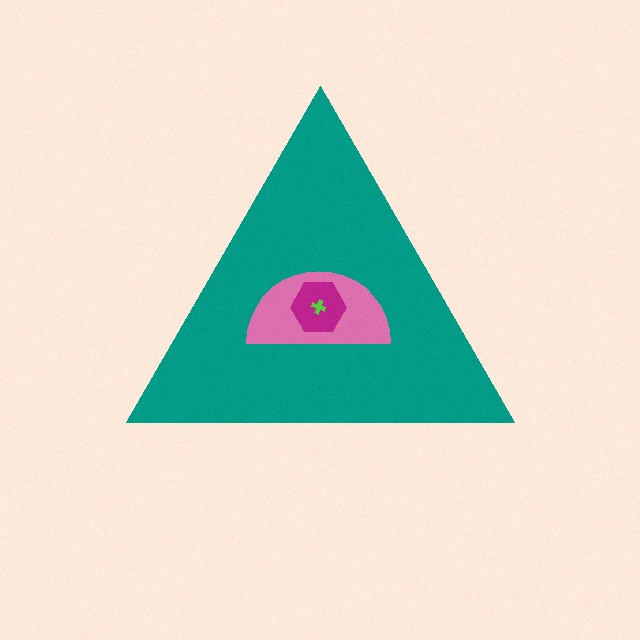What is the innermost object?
The lime cross.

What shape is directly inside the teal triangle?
The pink semicircle.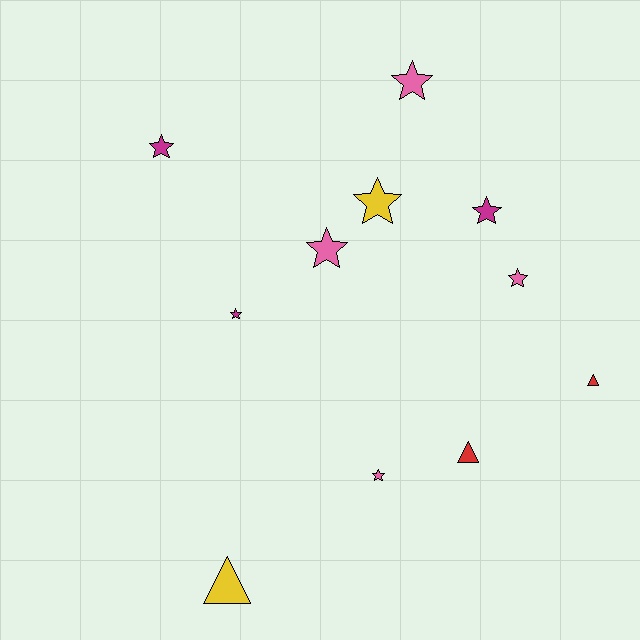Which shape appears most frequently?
Star, with 8 objects.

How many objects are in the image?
There are 11 objects.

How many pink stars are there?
There are 4 pink stars.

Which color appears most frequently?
Pink, with 4 objects.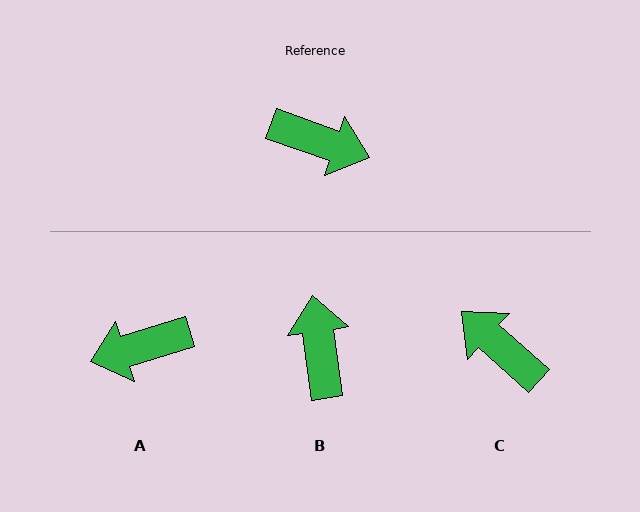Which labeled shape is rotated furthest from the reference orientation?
C, about 157 degrees away.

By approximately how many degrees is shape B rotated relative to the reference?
Approximately 117 degrees counter-clockwise.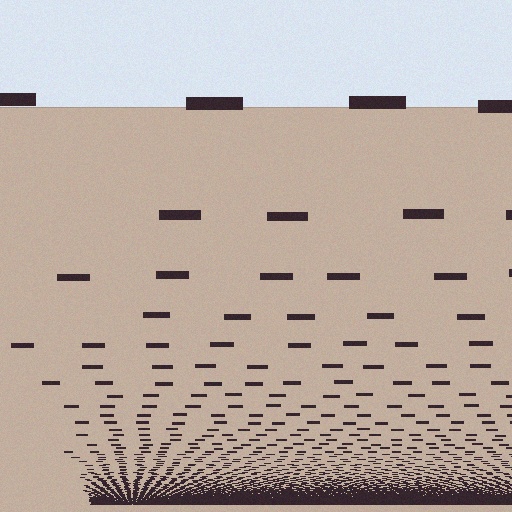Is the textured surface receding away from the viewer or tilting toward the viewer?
The surface appears to tilt toward the viewer. Texture elements get larger and sparser toward the top.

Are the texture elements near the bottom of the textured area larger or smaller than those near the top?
Smaller. The gradient is inverted — elements near the bottom are smaller and denser.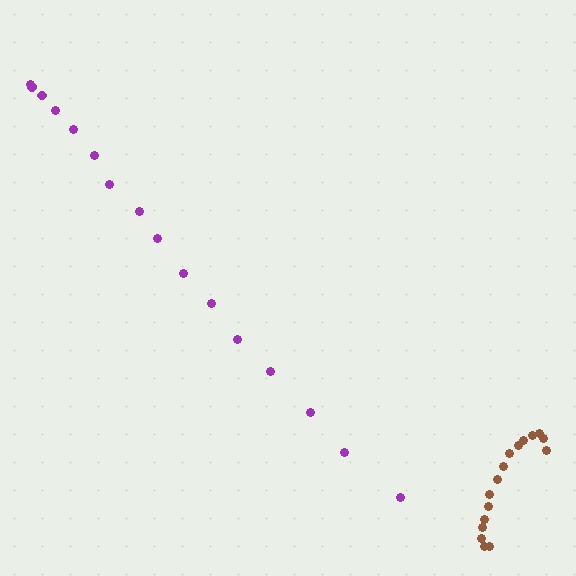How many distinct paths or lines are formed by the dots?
There are 2 distinct paths.